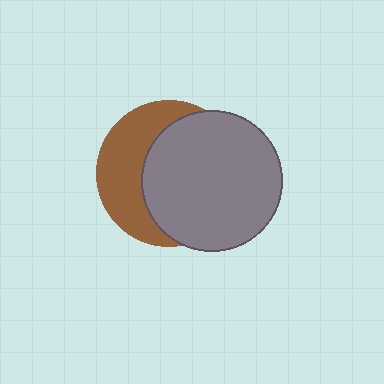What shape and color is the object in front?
The object in front is a gray circle.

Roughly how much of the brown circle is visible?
A small part of it is visible (roughly 40%).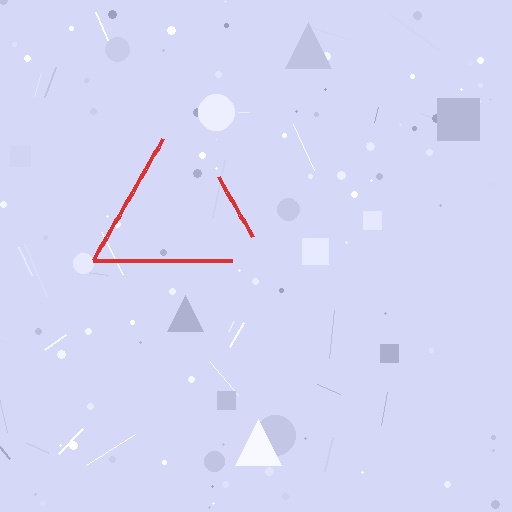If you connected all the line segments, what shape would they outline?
They would outline a triangle.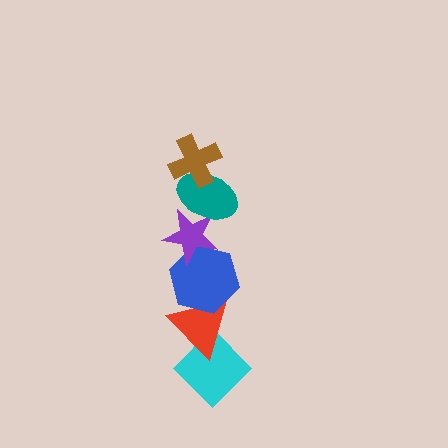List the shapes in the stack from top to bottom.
From top to bottom: the brown cross, the teal ellipse, the purple star, the blue hexagon, the red triangle, the cyan diamond.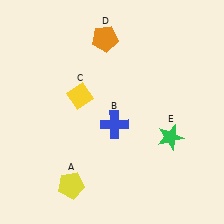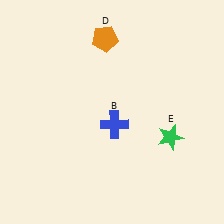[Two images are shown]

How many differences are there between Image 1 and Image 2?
There are 2 differences between the two images.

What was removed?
The yellow pentagon (A), the yellow diamond (C) were removed in Image 2.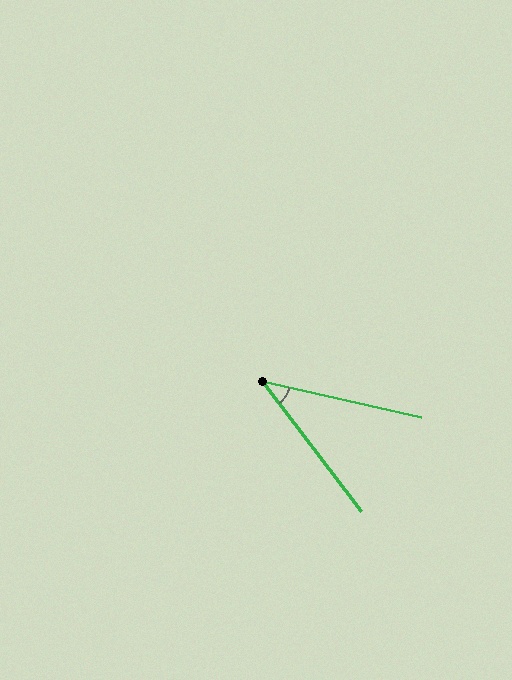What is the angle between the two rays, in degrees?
Approximately 40 degrees.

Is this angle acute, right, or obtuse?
It is acute.